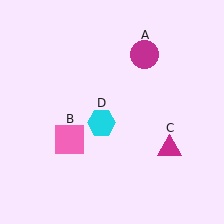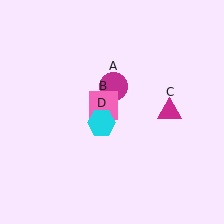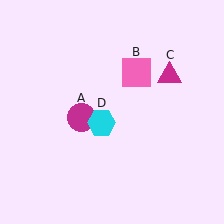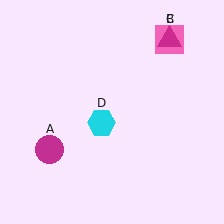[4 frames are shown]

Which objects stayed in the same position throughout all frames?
Cyan hexagon (object D) remained stationary.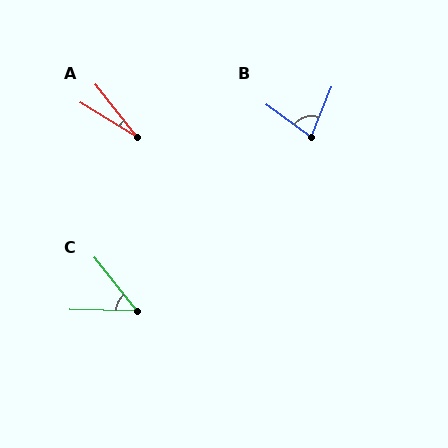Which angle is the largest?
B, at approximately 76 degrees.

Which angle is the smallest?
A, at approximately 21 degrees.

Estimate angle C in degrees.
Approximately 51 degrees.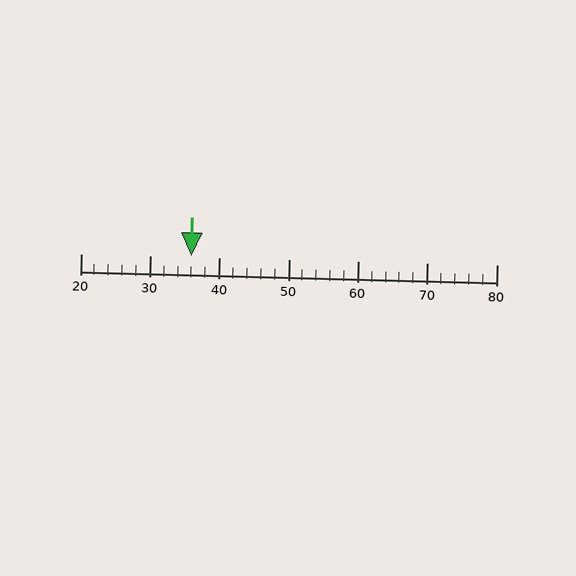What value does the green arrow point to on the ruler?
The green arrow points to approximately 36.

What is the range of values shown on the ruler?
The ruler shows values from 20 to 80.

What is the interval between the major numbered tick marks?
The major tick marks are spaced 10 units apart.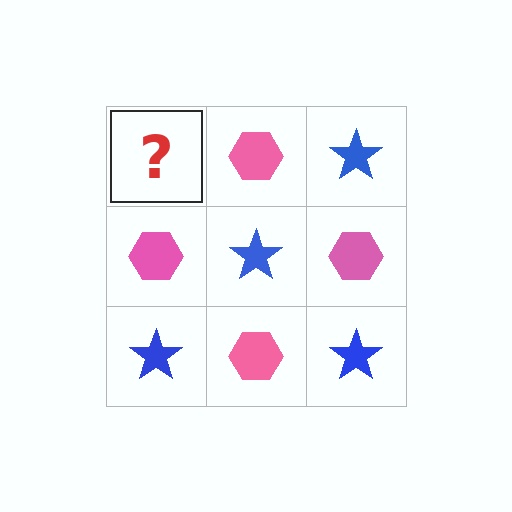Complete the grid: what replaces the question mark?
The question mark should be replaced with a blue star.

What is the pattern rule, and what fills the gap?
The rule is that it alternates blue star and pink hexagon in a checkerboard pattern. The gap should be filled with a blue star.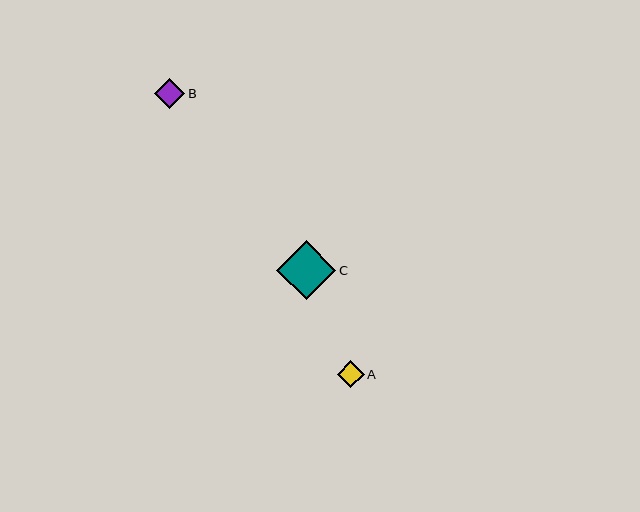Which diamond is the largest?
Diamond C is the largest with a size of approximately 59 pixels.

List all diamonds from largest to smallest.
From largest to smallest: C, B, A.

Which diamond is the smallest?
Diamond A is the smallest with a size of approximately 27 pixels.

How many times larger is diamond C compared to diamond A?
Diamond C is approximately 2.2 times the size of diamond A.